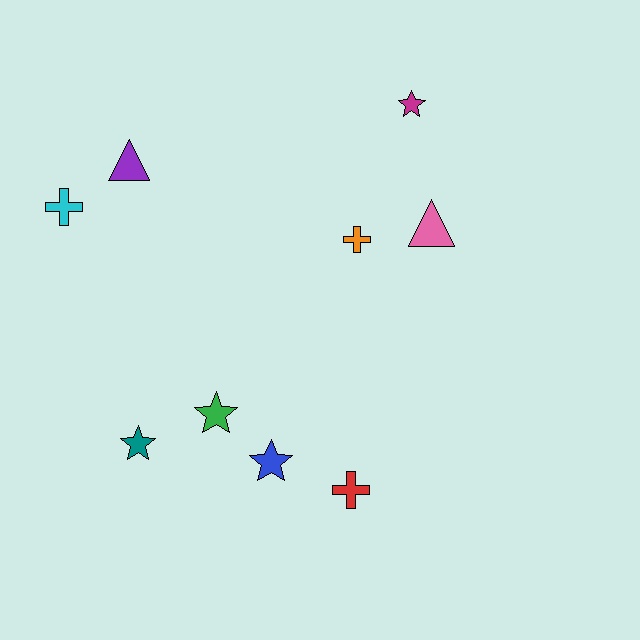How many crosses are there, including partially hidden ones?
There are 3 crosses.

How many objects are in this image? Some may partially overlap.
There are 9 objects.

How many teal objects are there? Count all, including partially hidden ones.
There is 1 teal object.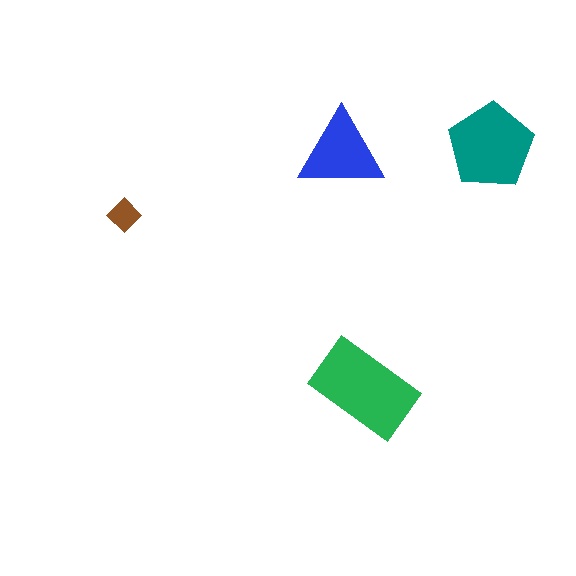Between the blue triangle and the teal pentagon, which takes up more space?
The teal pentagon.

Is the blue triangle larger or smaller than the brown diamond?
Larger.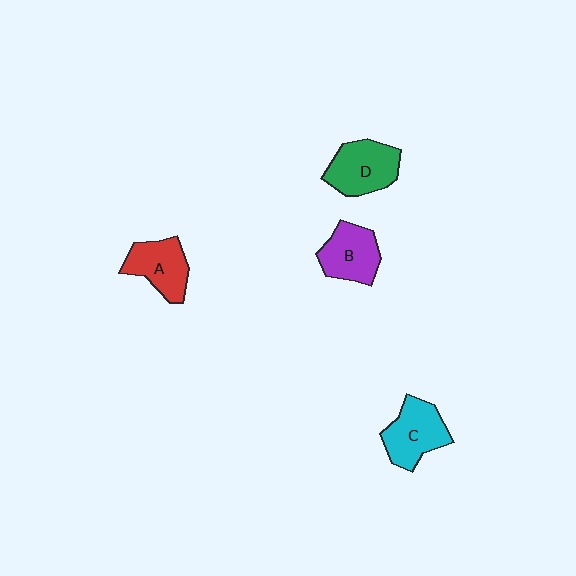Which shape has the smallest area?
Shape A (red).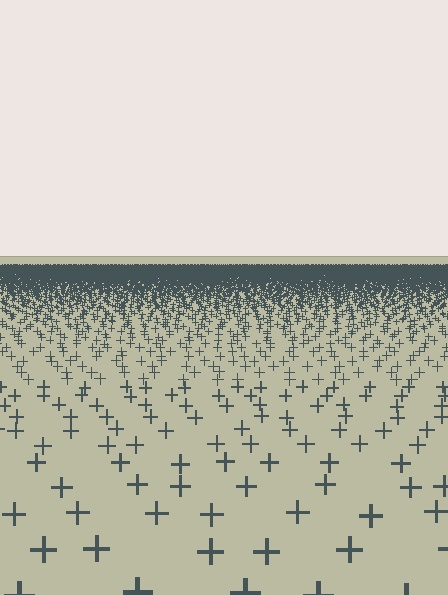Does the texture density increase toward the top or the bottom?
Density increases toward the top.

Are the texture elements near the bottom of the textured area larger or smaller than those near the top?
Larger. Near the bottom, elements are closer to the viewer and appear at a bigger on-screen size.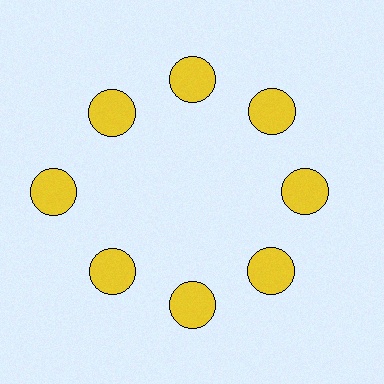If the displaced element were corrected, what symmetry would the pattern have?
It would have 8-fold rotational symmetry — the pattern would map onto itself every 45 degrees.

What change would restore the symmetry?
The symmetry would be restored by moving it inward, back onto the ring so that all 8 circles sit at equal angles and equal distance from the center.